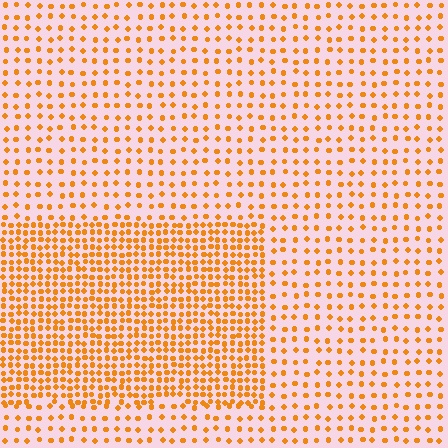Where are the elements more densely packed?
The elements are more densely packed inside the rectangle boundary.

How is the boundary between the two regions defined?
The boundary is defined by a change in element density (approximately 2.3x ratio). All elements are the same color, size, and shape.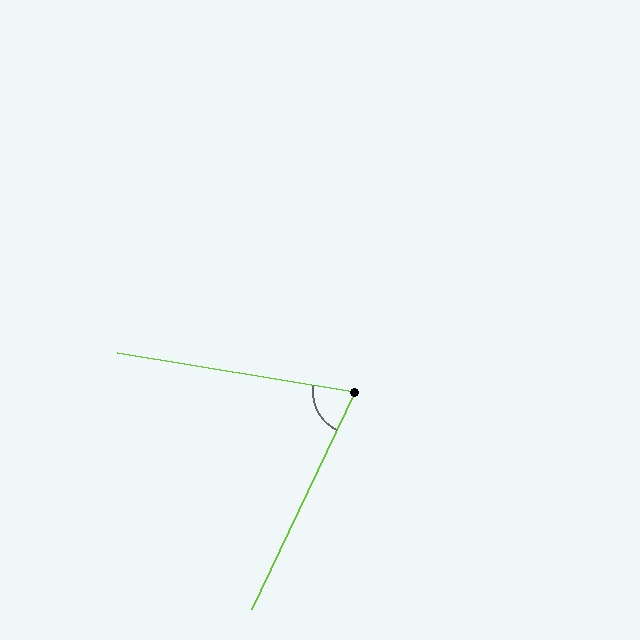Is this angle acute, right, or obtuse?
It is acute.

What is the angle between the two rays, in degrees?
Approximately 74 degrees.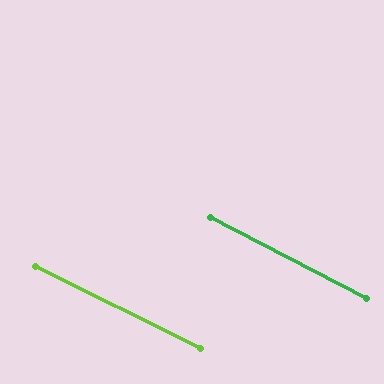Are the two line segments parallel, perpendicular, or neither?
Parallel — their directions differ by only 0.7°.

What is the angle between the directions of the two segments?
Approximately 1 degree.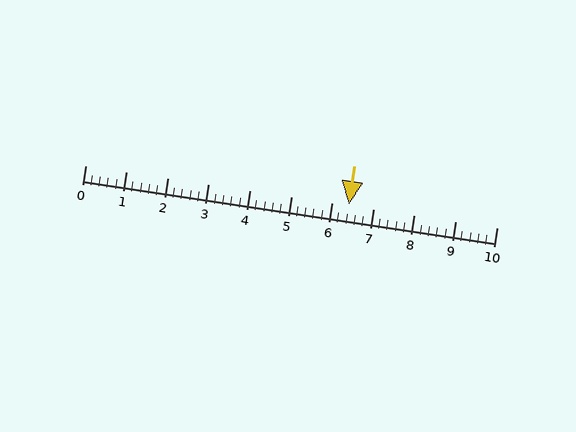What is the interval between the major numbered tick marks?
The major tick marks are spaced 1 units apart.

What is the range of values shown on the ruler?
The ruler shows values from 0 to 10.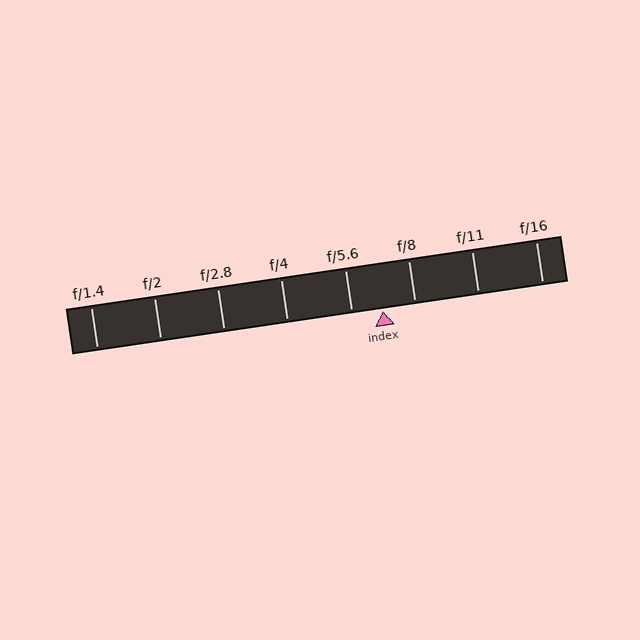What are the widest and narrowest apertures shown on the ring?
The widest aperture shown is f/1.4 and the narrowest is f/16.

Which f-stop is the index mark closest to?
The index mark is closest to f/5.6.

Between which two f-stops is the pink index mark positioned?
The index mark is between f/5.6 and f/8.